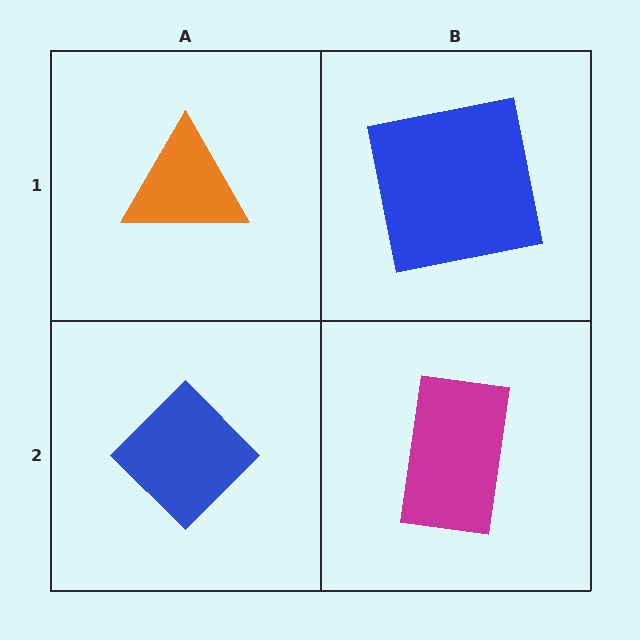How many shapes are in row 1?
2 shapes.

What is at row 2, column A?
A blue diamond.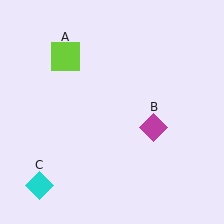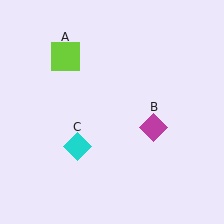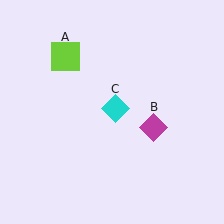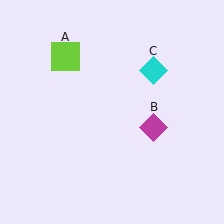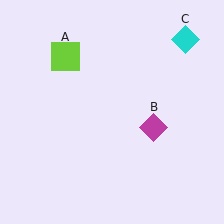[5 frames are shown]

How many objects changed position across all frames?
1 object changed position: cyan diamond (object C).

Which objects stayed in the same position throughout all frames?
Lime square (object A) and magenta diamond (object B) remained stationary.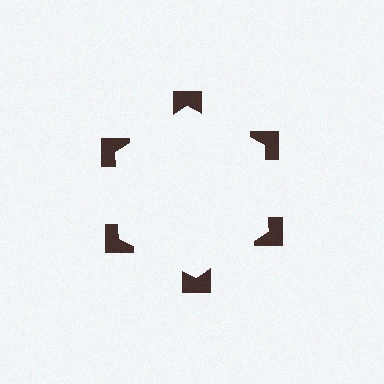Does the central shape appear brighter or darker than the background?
It typically appears slightly brighter than the background, even though no actual brightness change is drawn.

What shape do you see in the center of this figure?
An illusory hexagon — its edges are inferred from the aligned wedge cuts in the notched squares, not physically drawn.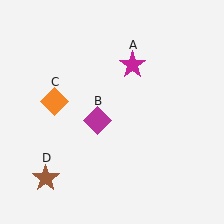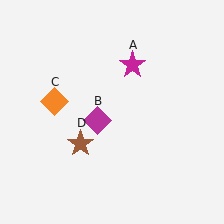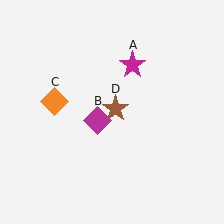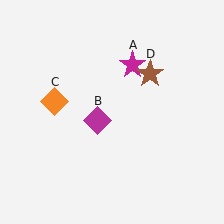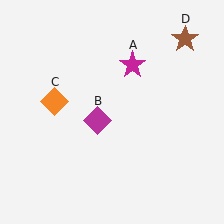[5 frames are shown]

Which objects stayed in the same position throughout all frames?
Magenta star (object A) and magenta diamond (object B) and orange diamond (object C) remained stationary.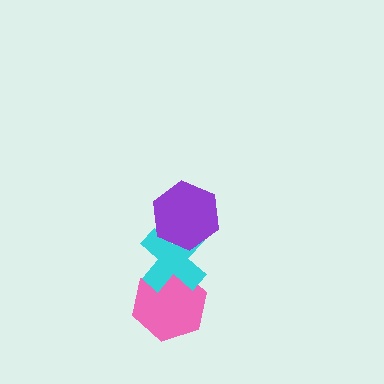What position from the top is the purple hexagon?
The purple hexagon is 1st from the top.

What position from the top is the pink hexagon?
The pink hexagon is 3rd from the top.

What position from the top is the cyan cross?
The cyan cross is 2nd from the top.